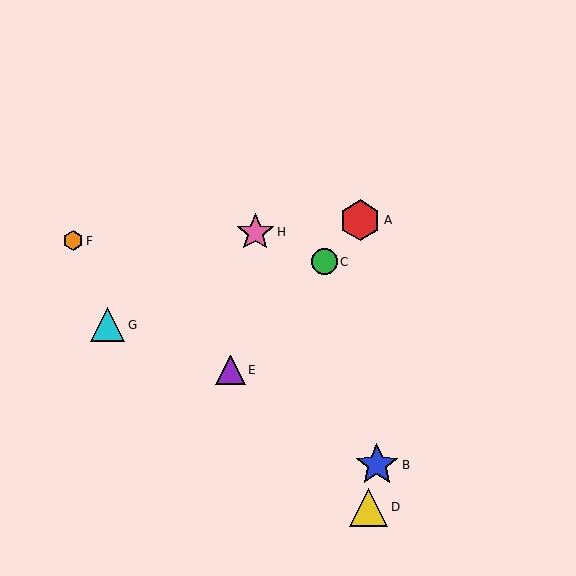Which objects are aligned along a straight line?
Objects A, C, E are aligned along a straight line.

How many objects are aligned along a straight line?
3 objects (A, C, E) are aligned along a straight line.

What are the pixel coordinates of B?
Object B is at (377, 465).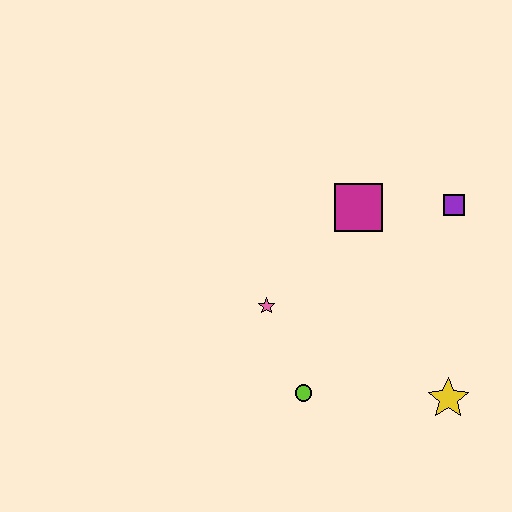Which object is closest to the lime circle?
The pink star is closest to the lime circle.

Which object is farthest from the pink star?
The purple square is farthest from the pink star.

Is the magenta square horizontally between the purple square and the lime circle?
Yes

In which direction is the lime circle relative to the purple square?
The lime circle is below the purple square.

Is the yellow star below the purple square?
Yes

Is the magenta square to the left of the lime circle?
No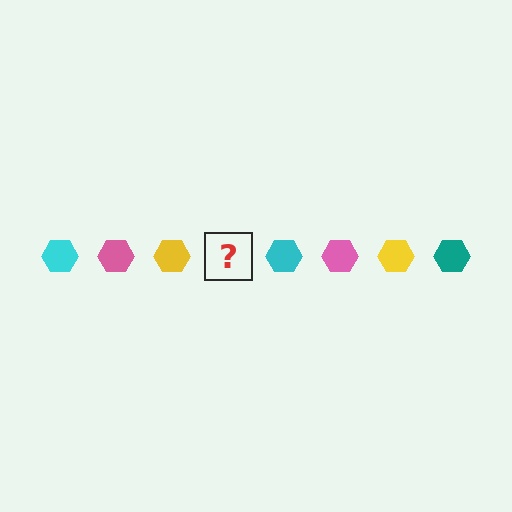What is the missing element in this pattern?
The missing element is a teal hexagon.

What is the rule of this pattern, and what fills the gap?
The rule is that the pattern cycles through cyan, pink, yellow, teal hexagons. The gap should be filled with a teal hexagon.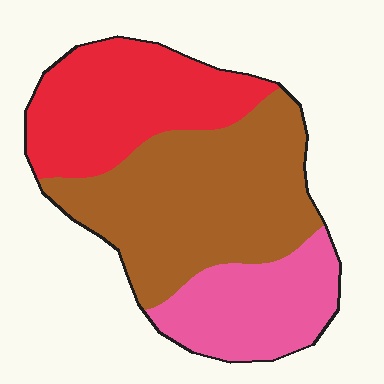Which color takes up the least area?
Pink, at roughly 25%.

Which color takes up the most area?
Brown, at roughly 45%.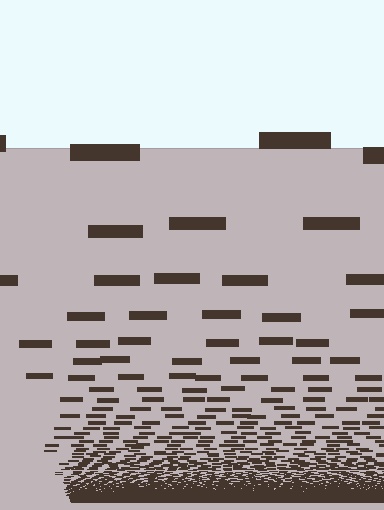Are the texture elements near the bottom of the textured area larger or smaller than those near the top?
Smaller. The gradient is inverted — elements near the bottom are smaller and denser.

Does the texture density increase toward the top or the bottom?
Density increases toward the bottom.